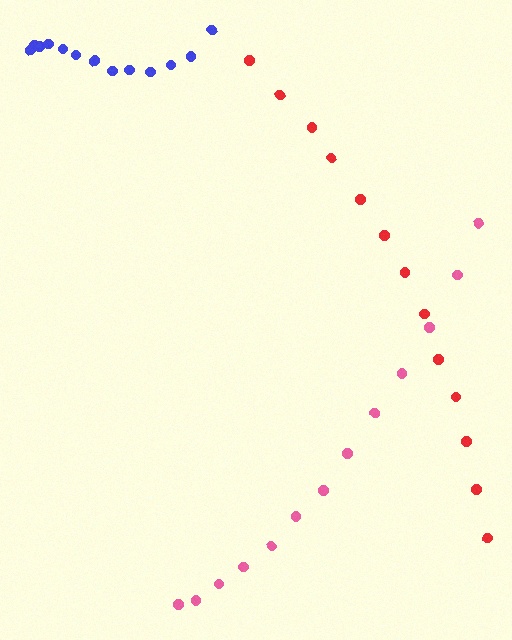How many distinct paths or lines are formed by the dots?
There are 3 distinct paths.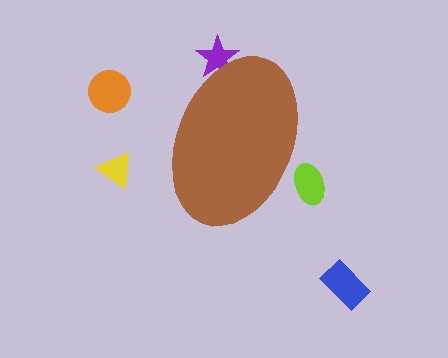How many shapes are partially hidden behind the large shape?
2 shapes are partially hidden.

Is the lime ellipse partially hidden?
Yes, the lime ellipse is partially hidden behind the brown ellipse.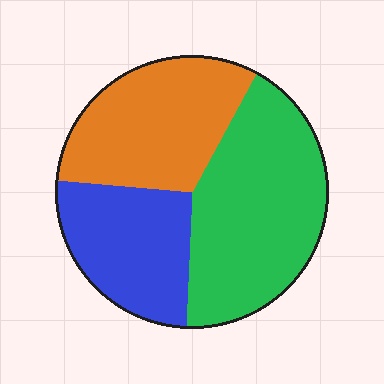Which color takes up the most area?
Green, at roughly 45%.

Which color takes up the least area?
Blue, at roughly 25%.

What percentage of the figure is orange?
Orange covers roughly 30% of the figure.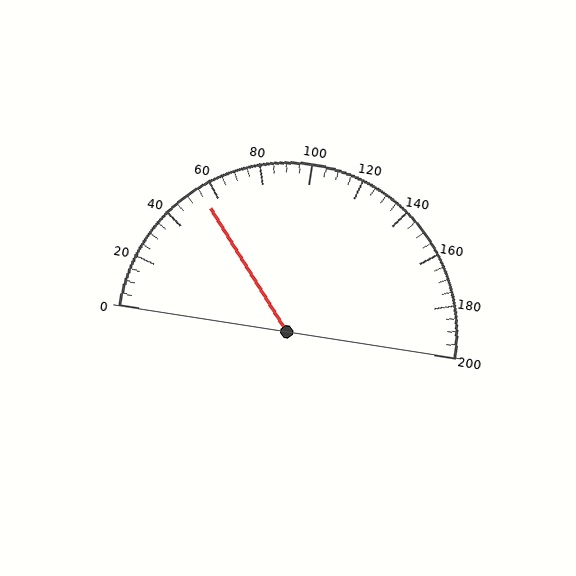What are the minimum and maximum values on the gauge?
The gauge ranges from 0 to 200.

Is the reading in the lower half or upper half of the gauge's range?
The reading is in the lower half of the range (0 to 200).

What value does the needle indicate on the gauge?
The needle indicates approximately 55.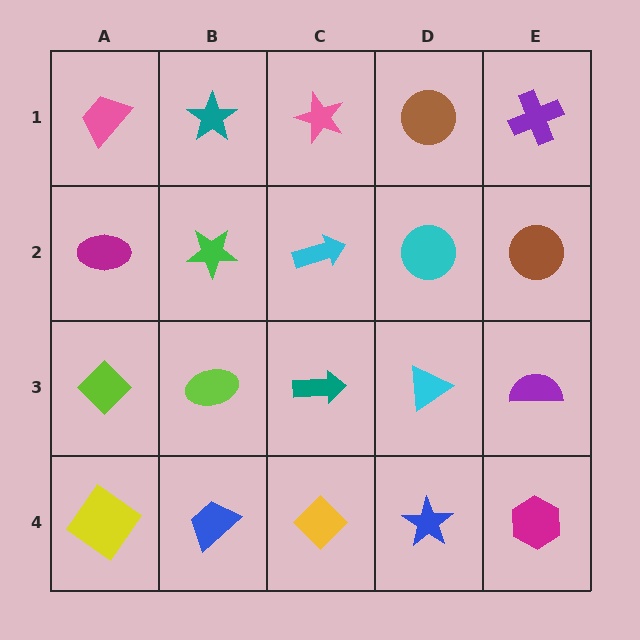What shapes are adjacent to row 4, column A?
A lime diamond (row 3, column A), a blue trapezoid (row 4, column B).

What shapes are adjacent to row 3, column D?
A cyan circle (row 2, column D), a blue star (row 4, column D), a teal arrow (row 3, column C), a purple semicircle (row 3, column E).